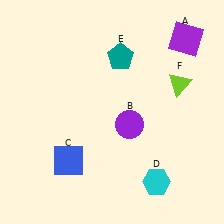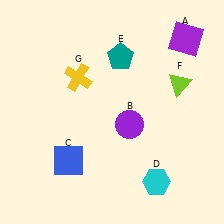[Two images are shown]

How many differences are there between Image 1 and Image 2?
There is 1 difference between the two images.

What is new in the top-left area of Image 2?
A yellow cross (G) was added in the top-left area of Image 2.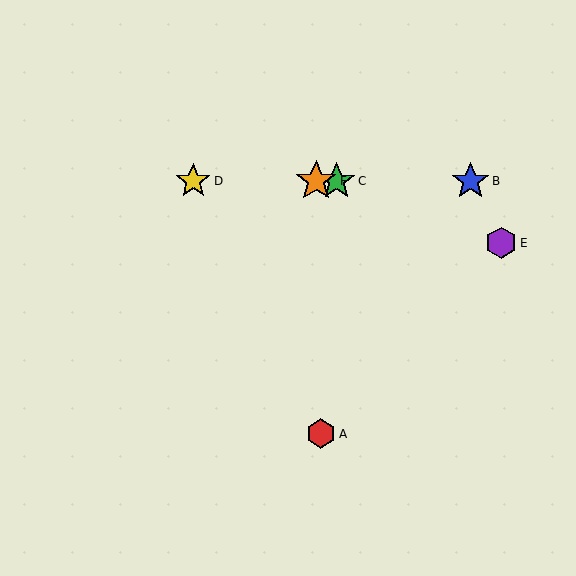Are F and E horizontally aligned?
No, F is at y≈181 and E is at y≈243.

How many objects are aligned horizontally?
4 objects (B, C, D, F) are aligned horizontally.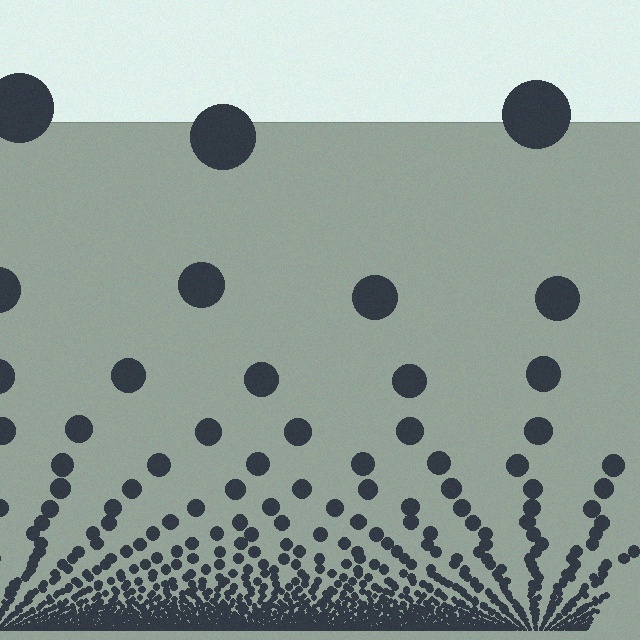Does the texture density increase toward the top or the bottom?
Density increases toward the bottom.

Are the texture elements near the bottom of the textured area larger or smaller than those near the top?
Smaller. The gradient is inverted — elements near the bottom are smaller and denser.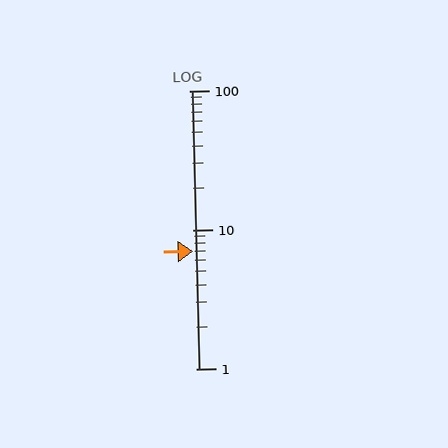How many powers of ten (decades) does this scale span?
The scale spans 2 decades, from 1 to 100.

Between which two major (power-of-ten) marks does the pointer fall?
The pointer is between 1 and 10.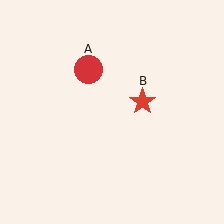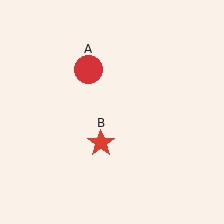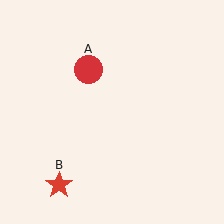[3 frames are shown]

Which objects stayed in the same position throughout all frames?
Red circle (object A) remained stationary.